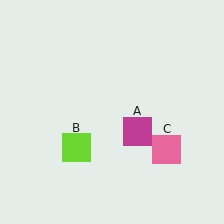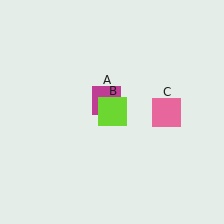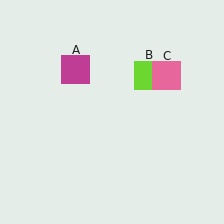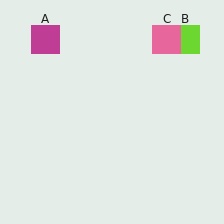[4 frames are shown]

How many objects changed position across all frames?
3 objects changed position: magenta square (object A), lime square (object B), pink square (object C).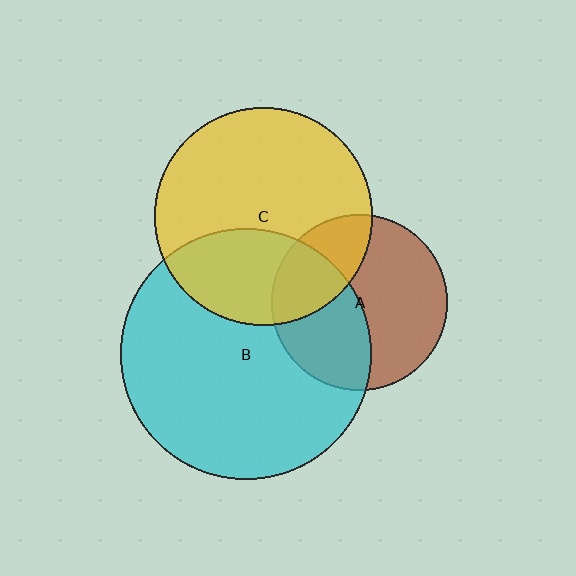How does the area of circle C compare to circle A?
Approximately 1.5 times.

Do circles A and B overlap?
Yes.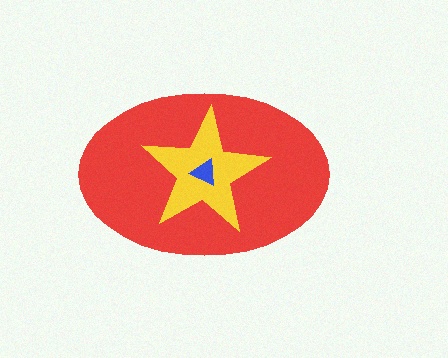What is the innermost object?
The blue triangle.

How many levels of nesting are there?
3.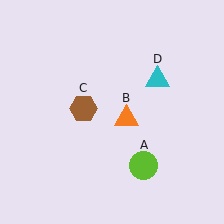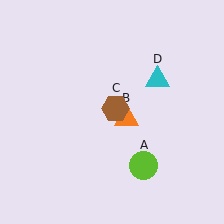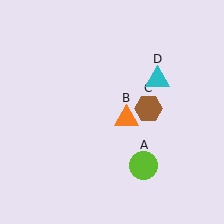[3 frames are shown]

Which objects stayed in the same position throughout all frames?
Lime circle (object A) and orange triangle (object B) and cyan triangle (object D) remained stationary.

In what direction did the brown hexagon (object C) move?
The brown hexagon (object C) moved right.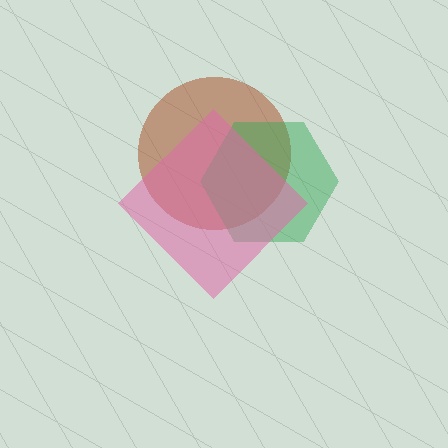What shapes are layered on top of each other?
The layered shapes are: a brown circle, a green hexagon, a pink diamond.